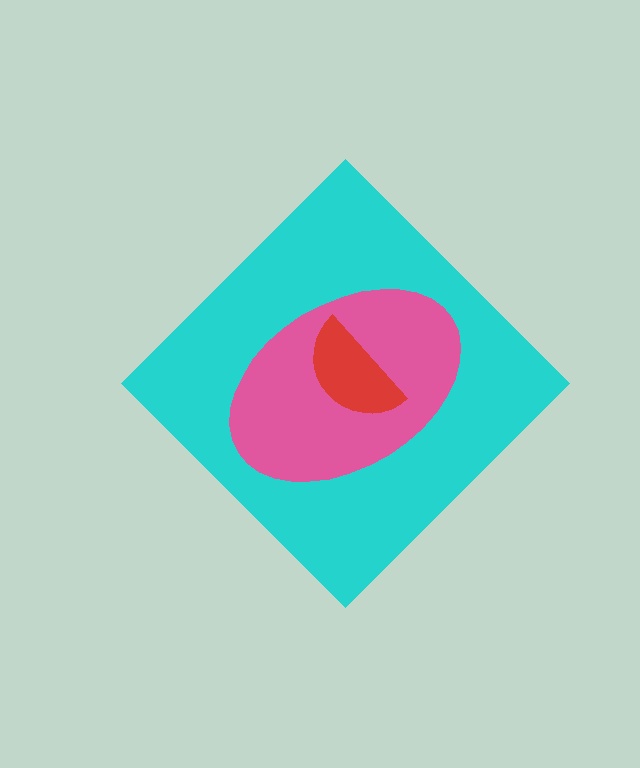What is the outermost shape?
The cyan diamond.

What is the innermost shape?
The red semicircle.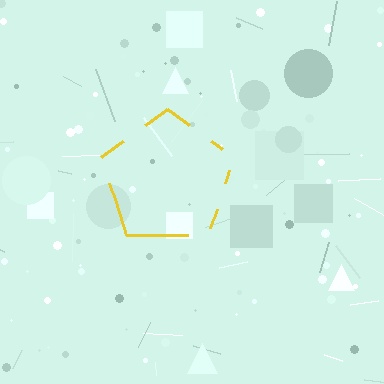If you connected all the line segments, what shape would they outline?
They would outline a pentagon.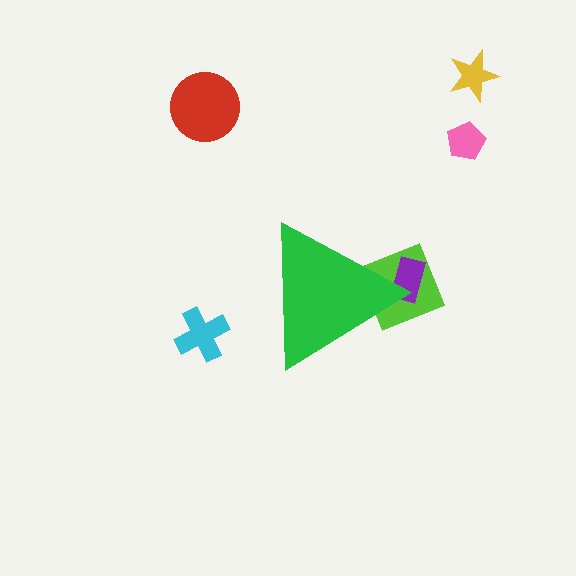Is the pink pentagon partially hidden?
No, the pink pentagon is fully visible.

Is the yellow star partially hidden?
No, the yellow star is fully visible.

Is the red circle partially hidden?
No, the red circle is fully visible.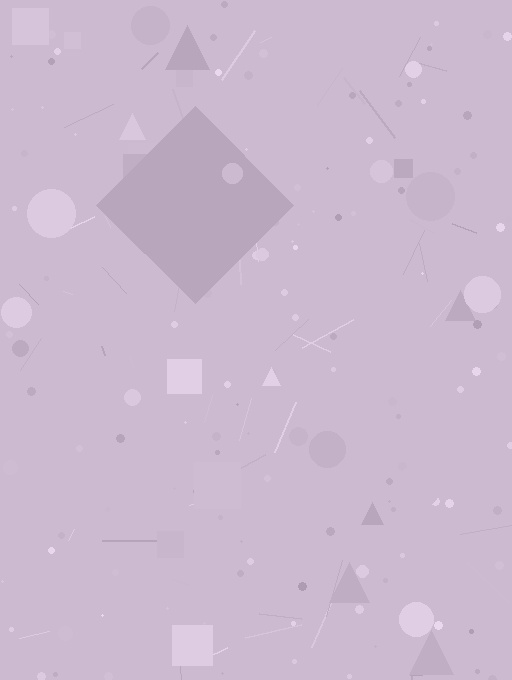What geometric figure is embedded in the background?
A diamond is embedded in the background.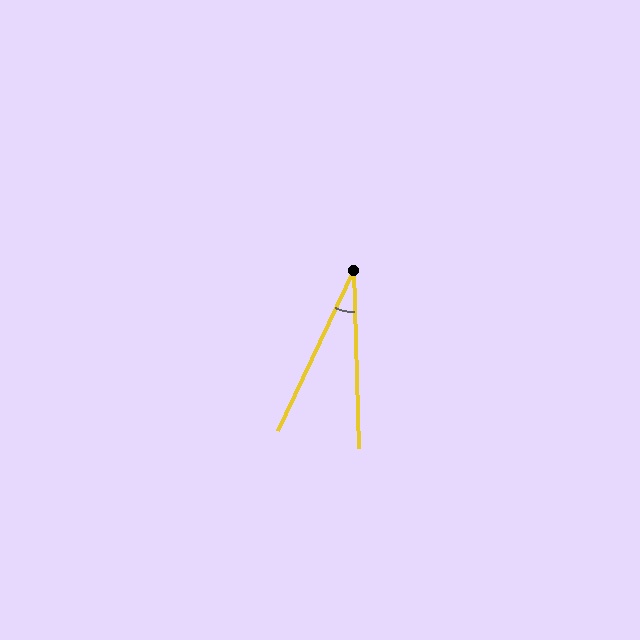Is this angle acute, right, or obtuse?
It is acute.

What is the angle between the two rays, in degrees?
Approximately 27 degrees.